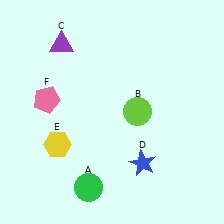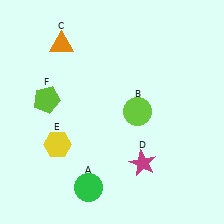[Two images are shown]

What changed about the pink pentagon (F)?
In Image 1, F is pink. In Image 2, it changed to lime.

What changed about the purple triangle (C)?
In Image 1, C is purple. In Image 2, it changed to orange.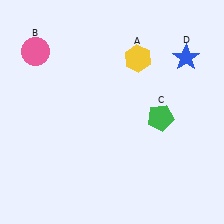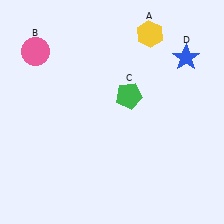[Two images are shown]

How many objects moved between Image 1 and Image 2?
2 objects moved between the two images.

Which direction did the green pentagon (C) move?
The green pentagon (C) moved left.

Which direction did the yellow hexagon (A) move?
The yellow hexagon (A) moved up.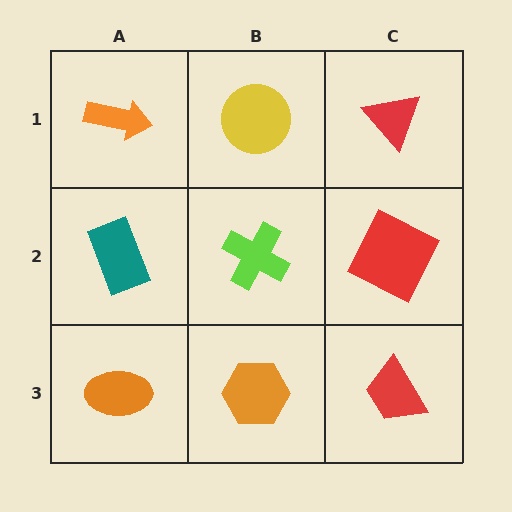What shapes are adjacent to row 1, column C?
A red square (row 2, column C), a yellow circle (row 1, column B).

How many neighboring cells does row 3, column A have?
2.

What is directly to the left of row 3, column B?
An orange ellipse.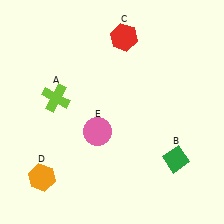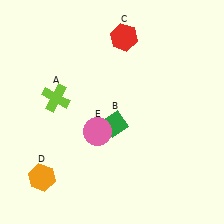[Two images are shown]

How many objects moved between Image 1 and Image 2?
1 object moved between the two images.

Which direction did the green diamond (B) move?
The green diamond (B) moved left.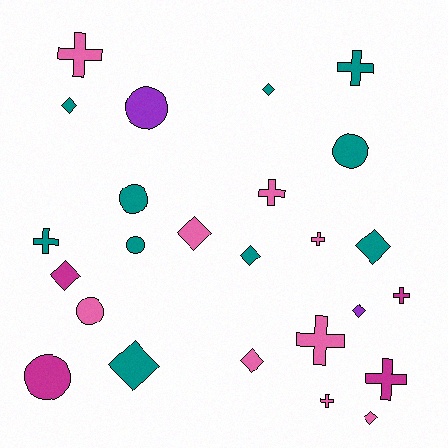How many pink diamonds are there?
There are 3 pink diamonds.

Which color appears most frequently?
Teal, with 10 objects.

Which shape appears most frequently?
Diamond, with 10 objects.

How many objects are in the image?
There are 25 objects.